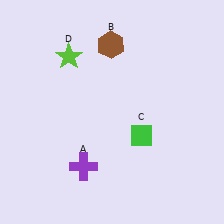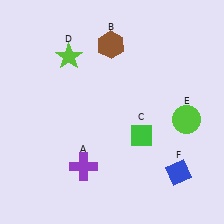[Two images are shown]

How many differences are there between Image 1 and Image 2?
There are 2 differences between the two images.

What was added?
A lime circle (E), a blue diamond (F) were added in Image 2.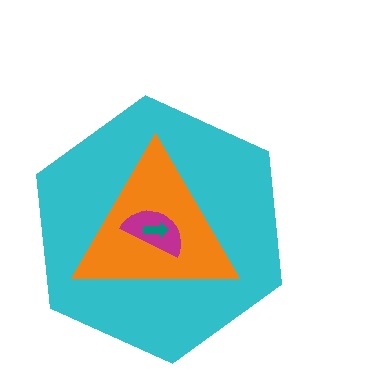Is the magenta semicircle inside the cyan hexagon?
Yes.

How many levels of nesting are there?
4.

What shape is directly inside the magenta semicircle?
The teal arrow.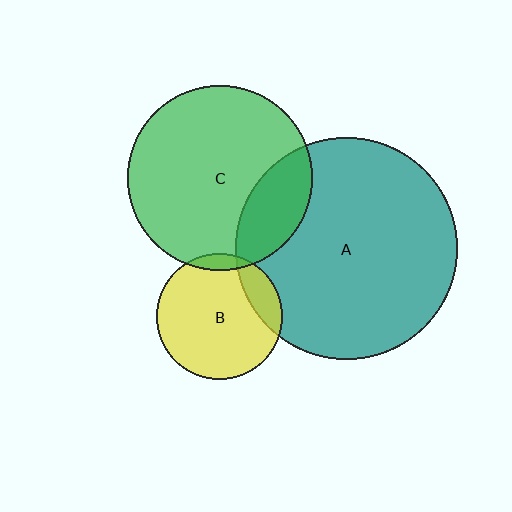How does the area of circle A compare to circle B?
Approximately 3.1 times.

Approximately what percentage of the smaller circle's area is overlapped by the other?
Approximately 20%.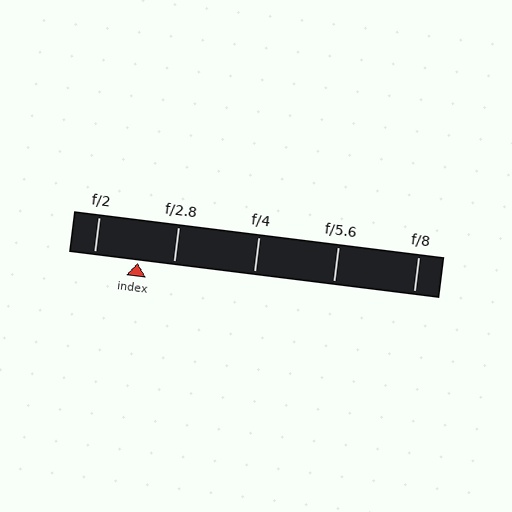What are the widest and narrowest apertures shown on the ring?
The widest aperture shown is f/2 and the narrowest is f/8.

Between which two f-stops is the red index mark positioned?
The index mark is between f/2 and f/2.8.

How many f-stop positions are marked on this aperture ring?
There are 5 f-stop positions marked.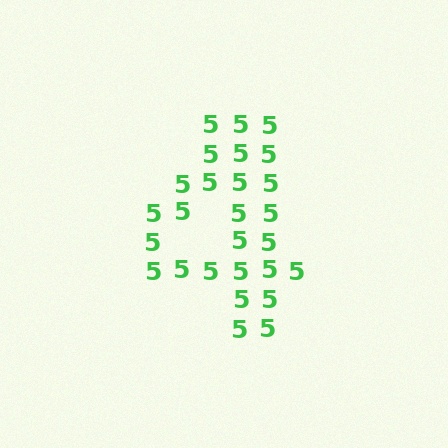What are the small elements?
The small elements are digit 5's.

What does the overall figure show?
The overall figure shows the digit 4.